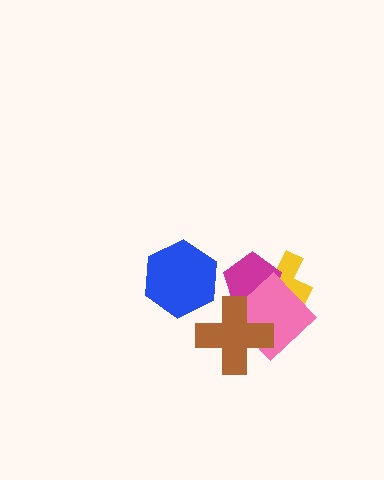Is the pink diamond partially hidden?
Yes, it is partially covered by another shape.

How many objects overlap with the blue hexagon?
0 objects overlap with the blue hexagon.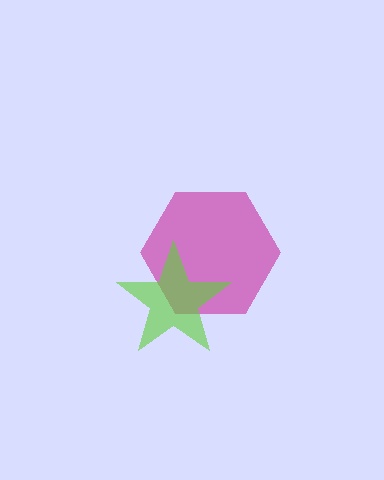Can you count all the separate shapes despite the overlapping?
Yes, there are 2 separate shapes.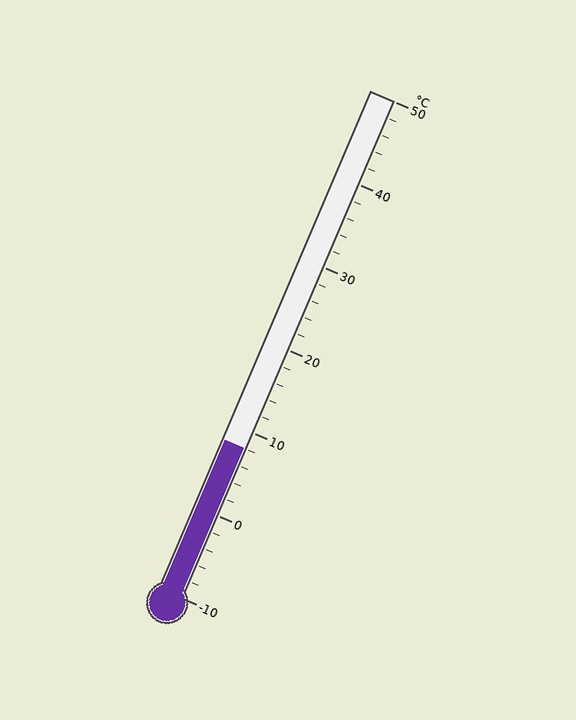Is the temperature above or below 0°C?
The temperature is above 0°C.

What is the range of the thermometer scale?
The thermometer scale ranges from -10°C to 50°C.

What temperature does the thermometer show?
The thermometer shows approximately 8°C.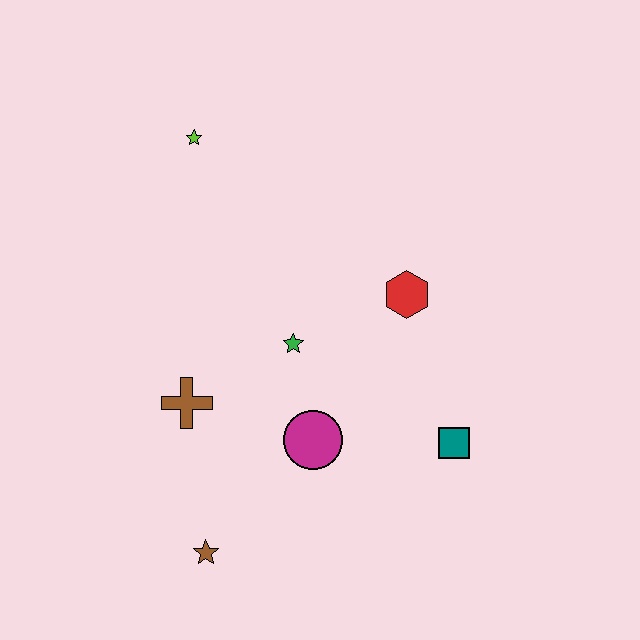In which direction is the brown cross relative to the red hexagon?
The brown cross is to the left of the red hexagon.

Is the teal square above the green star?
No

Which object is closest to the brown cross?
The green star is closest to the brown cross.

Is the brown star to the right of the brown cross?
Yes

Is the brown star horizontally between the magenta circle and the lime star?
Yes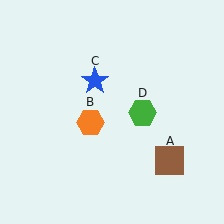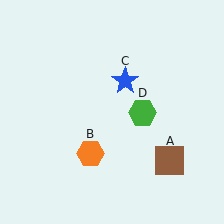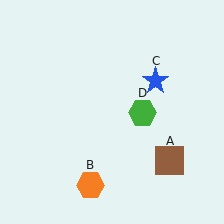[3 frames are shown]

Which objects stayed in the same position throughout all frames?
Brown square (object A) and green hexagon (object D) remained stationary.